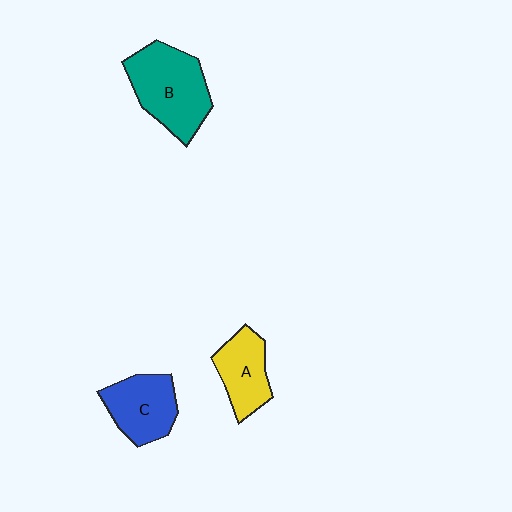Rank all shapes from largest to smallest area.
From largest to smallest: B (teal), C (blue), A (yellow).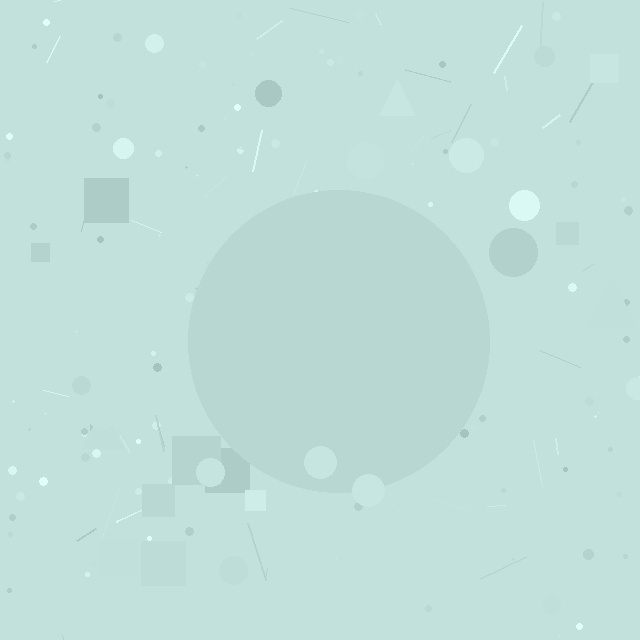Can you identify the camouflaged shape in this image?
The camouflaged shape is a circle.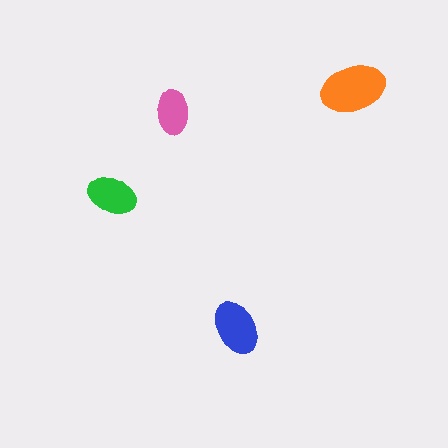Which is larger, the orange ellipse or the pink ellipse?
The orange one.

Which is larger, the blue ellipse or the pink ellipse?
The blue one.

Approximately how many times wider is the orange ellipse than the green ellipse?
About 1.5 times wider.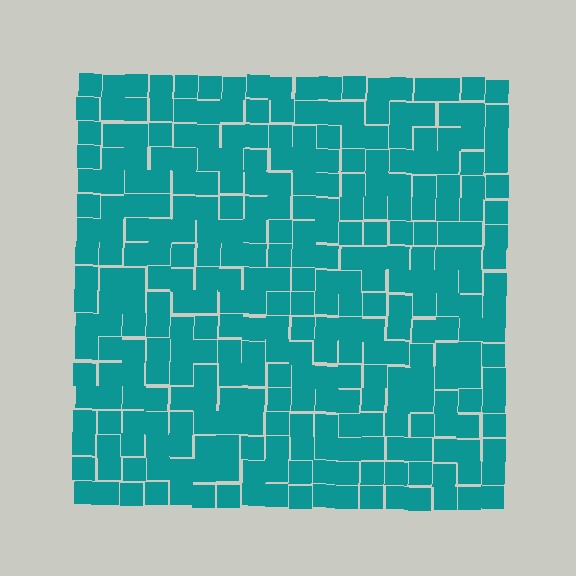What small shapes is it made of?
It is made of small squares.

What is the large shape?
The large shape is a square.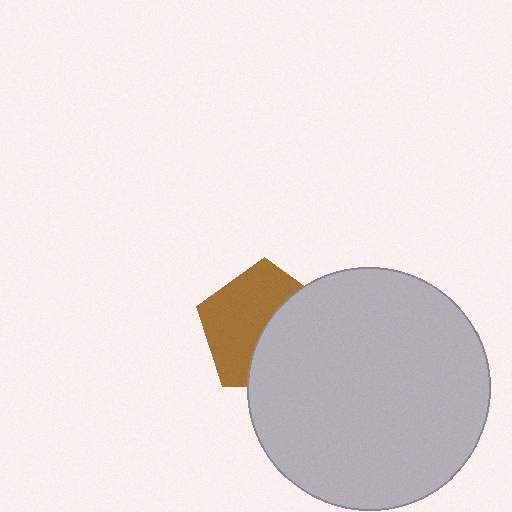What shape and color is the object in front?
The object in front is a light gray circle.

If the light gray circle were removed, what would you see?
You would see the complete brown pentagon.